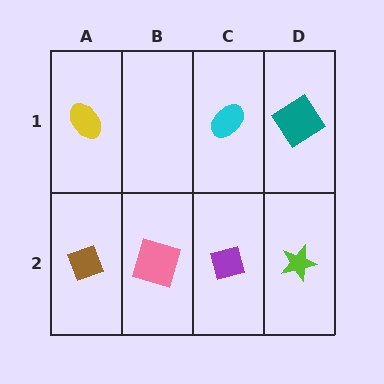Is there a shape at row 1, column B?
No, that cell is empty.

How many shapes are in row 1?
3 shapes.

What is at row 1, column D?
A teal diamond.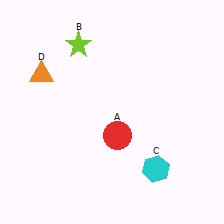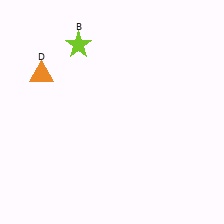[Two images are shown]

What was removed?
The red circle (A), the cyan hexagon (C) were removed in Image 2.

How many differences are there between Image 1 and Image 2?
There are 2 differences between the two images.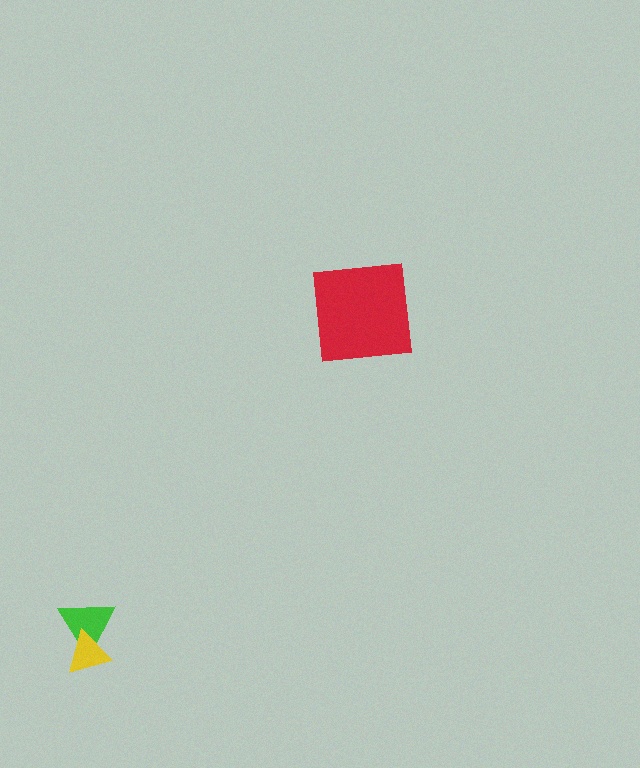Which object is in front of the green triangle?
The yellow triangle is in front of the green triangle.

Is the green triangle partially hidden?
Yes, it is partially covered by another shape.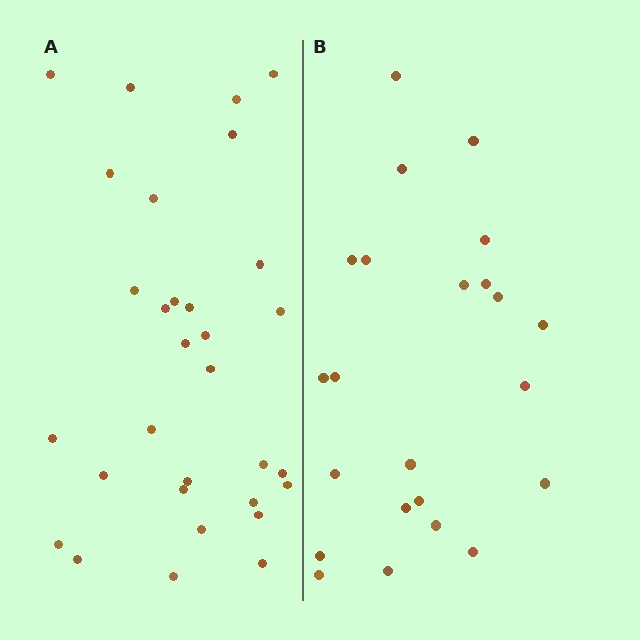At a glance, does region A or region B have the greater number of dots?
Region A (the left region) has more dots.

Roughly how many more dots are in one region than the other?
Region A has roughly 8 or so more dots than region B.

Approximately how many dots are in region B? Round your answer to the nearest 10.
About 20 dots. (The exact count is 23, which rounds to 20.)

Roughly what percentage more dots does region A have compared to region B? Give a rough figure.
About 35% more.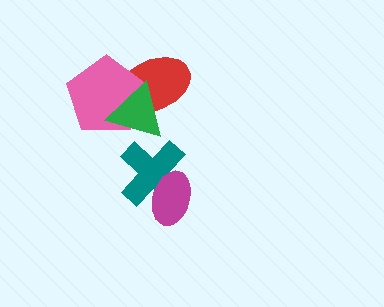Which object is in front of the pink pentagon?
The green triangle is in front of the pink pentagon.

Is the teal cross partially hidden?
Yes, it is partially covered by another shape.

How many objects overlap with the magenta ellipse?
1 object overlaps with the magenta ellipse.